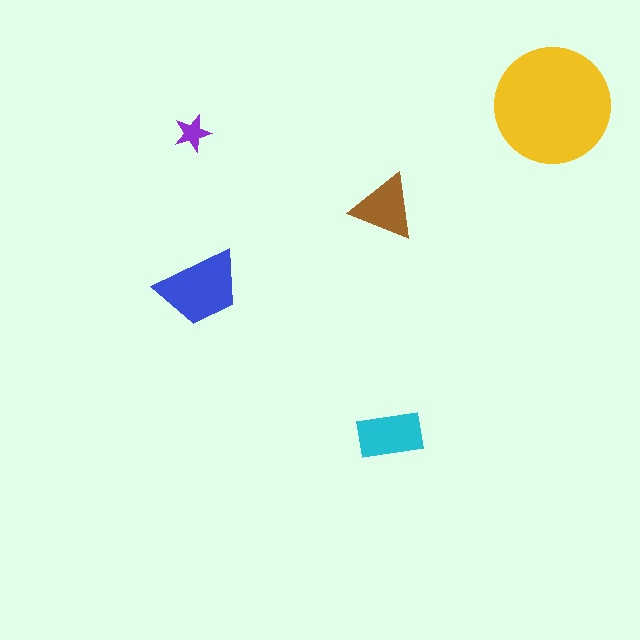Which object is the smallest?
The purple star.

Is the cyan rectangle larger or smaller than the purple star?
Larger.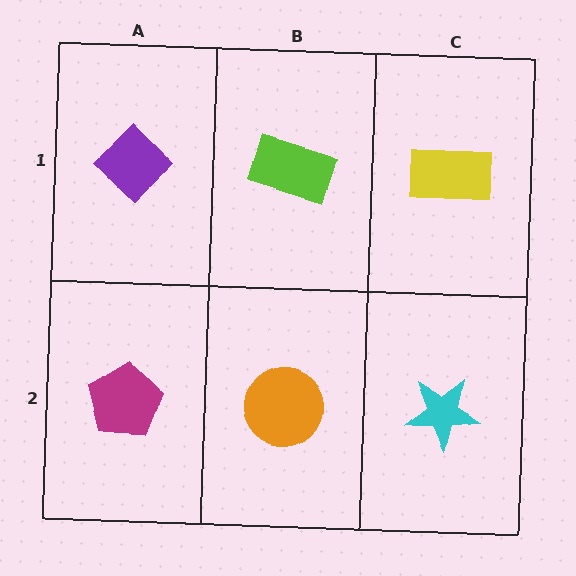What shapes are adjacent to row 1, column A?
A magenta pentagon (row 2, column A), a lime rectangle (row 1, column B).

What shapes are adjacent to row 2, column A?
A purple diamond (row 1, column A), an orange circle (row 2, column B).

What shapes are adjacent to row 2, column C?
A yellow rectangle (row 1, column C), an orange circle (row 2, column B).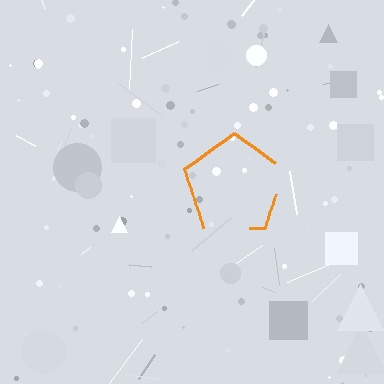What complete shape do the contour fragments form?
The contour fragments form a pentagon.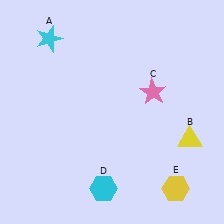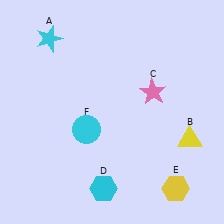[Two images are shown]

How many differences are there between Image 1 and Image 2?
There is 1 difference between the two images.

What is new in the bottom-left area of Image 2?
A cyan circle (F) was added in the bottom-left area of Image 2.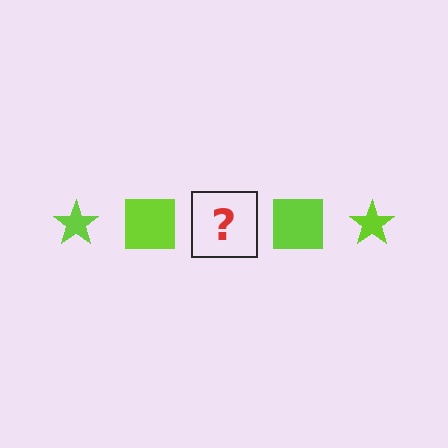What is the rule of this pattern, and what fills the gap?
The rule is that the pattern cycles through star, square shapes in lime. The gap should be filled with a lime star.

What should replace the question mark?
The question mark should be replaced with a lime star.